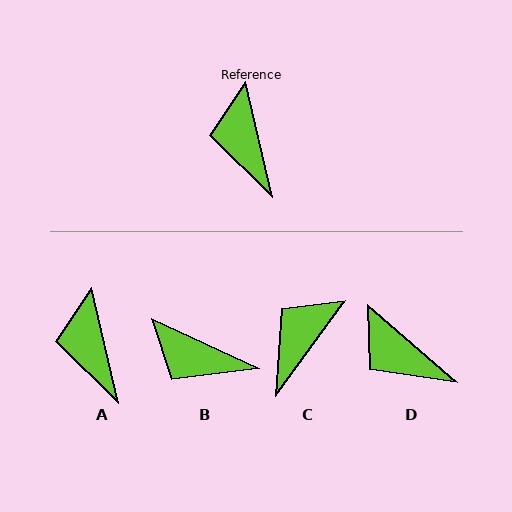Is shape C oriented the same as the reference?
No, it is off by about 49 degrees.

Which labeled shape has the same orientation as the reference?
A.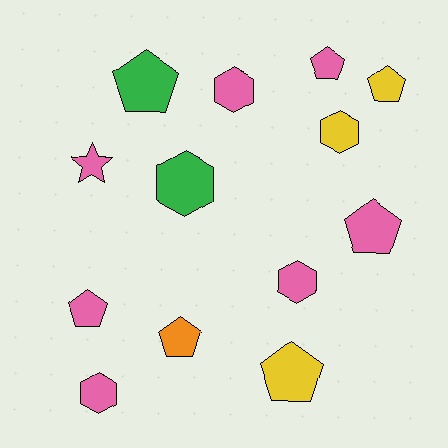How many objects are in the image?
There are 13 objects.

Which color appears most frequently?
Pink, with 7 objects.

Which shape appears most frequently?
Pentagon, with 7 objects.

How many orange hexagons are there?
There are no orange hexagons.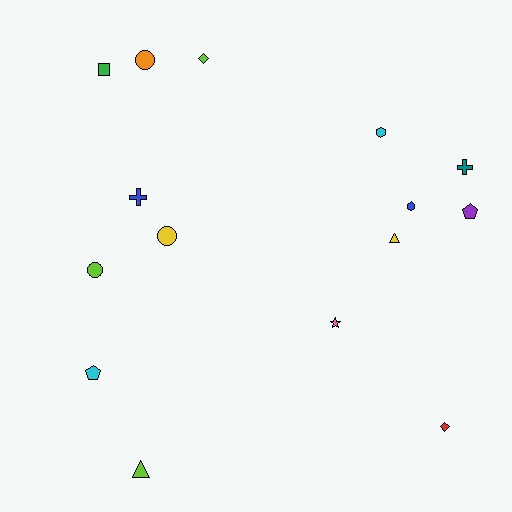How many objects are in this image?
There are 15 objects.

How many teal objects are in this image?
There is 1 teal object.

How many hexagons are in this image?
There are 2 hexagons.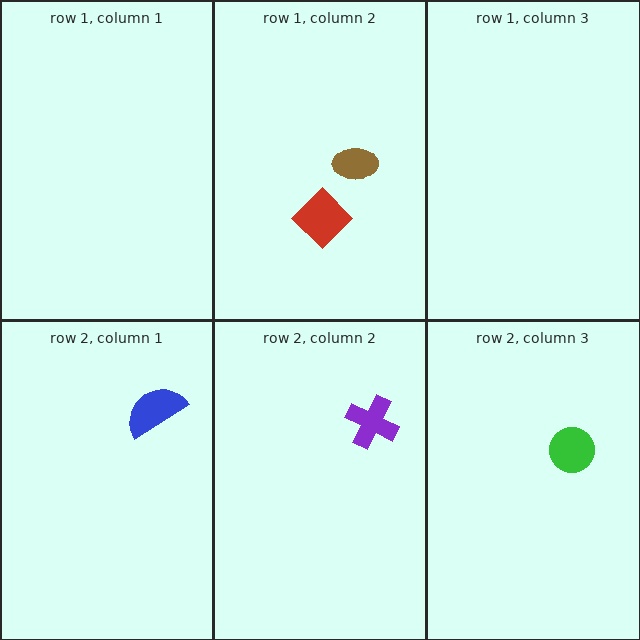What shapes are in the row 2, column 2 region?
The purple cross.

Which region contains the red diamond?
The row 1, column 2 region.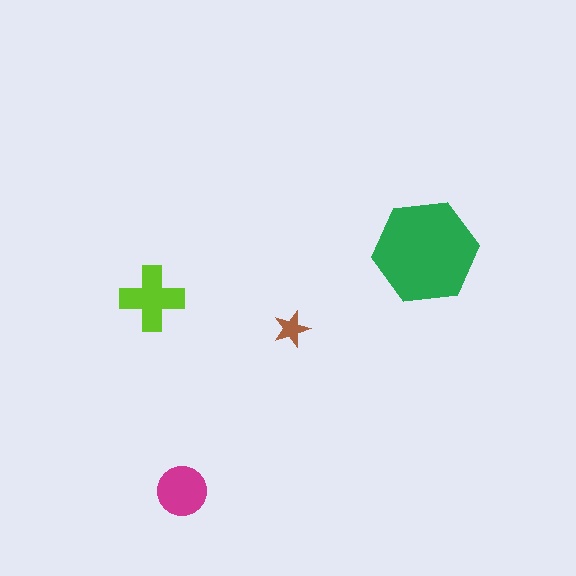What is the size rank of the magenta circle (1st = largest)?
3rd.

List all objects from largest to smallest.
The green hexagon, the lime cross, the magenta circle, the brown star.